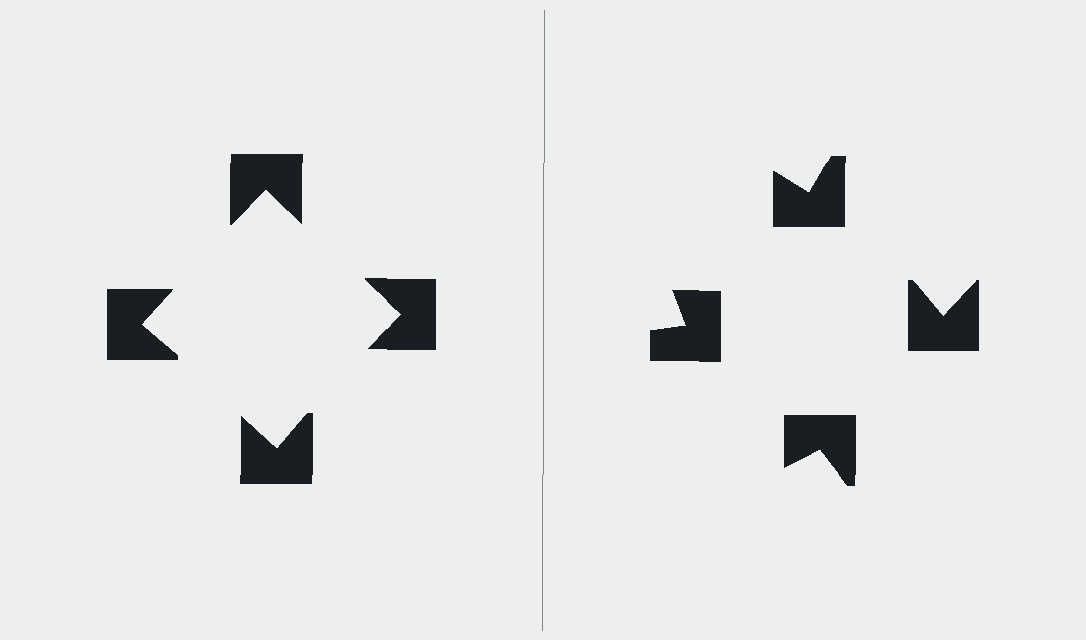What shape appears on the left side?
An illusory square.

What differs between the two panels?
The notched squares are positioned identically on both sides; only the wedge orientations differ. On the left they align to a square; on the right they are misaligned.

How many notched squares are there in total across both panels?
8 — 4 on each side.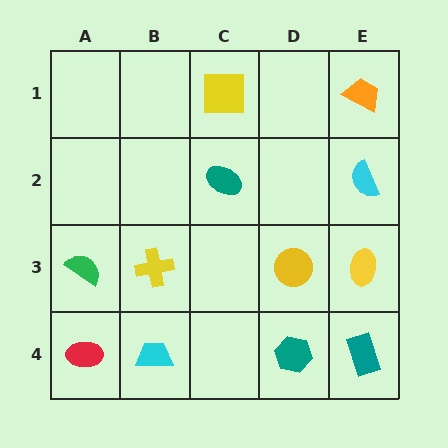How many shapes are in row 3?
4 shapes.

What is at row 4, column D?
A teal hexagon.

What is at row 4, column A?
A red ellipse.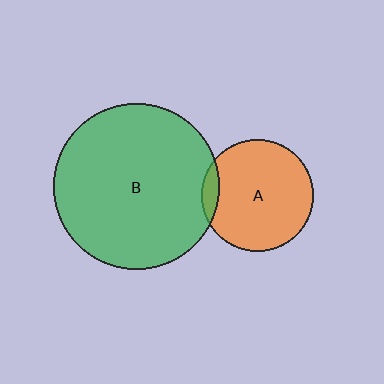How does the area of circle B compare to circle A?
Approximately 2.2 times.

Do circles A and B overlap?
Yes.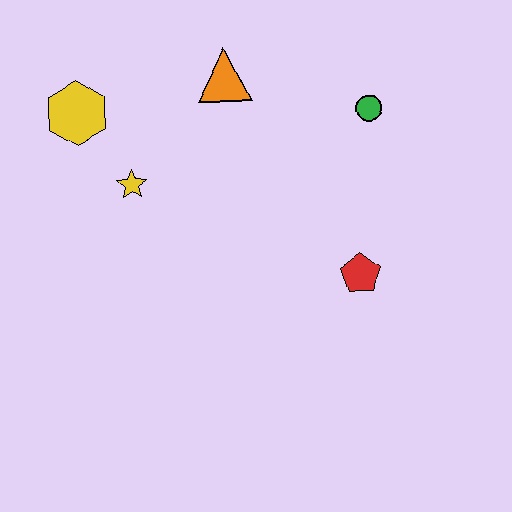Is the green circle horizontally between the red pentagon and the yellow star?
No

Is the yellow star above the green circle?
No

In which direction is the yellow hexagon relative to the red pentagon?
The yellow hexagon is to the left of the red pentagon.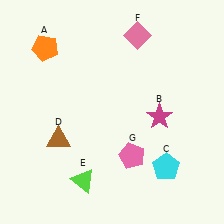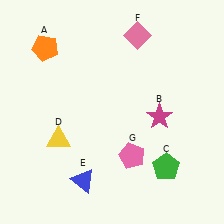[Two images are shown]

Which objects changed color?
C changed from cyan to green. D changed from brown to yellow. E changed from lime to blue.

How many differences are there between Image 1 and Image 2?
There are 3 differences between the two images.